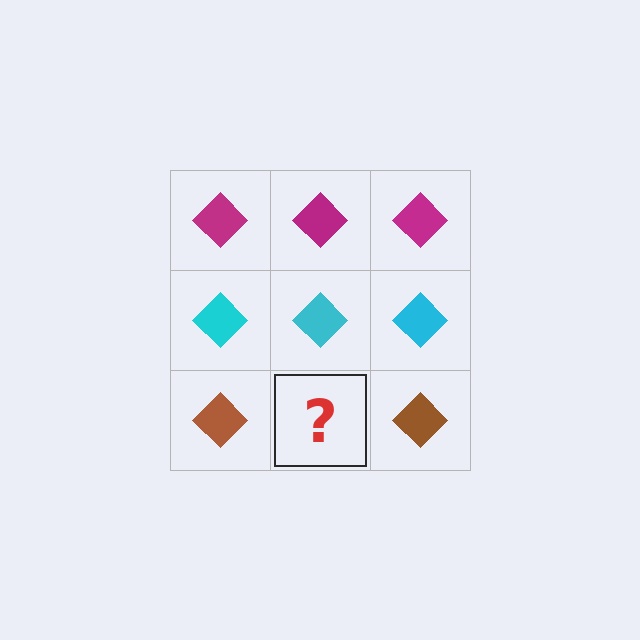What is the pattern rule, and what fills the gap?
The rule is that each row has a consistent color. The gap should be filled with a brown diamond.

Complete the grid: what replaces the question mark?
The question mark should be replaced with a brown diamond.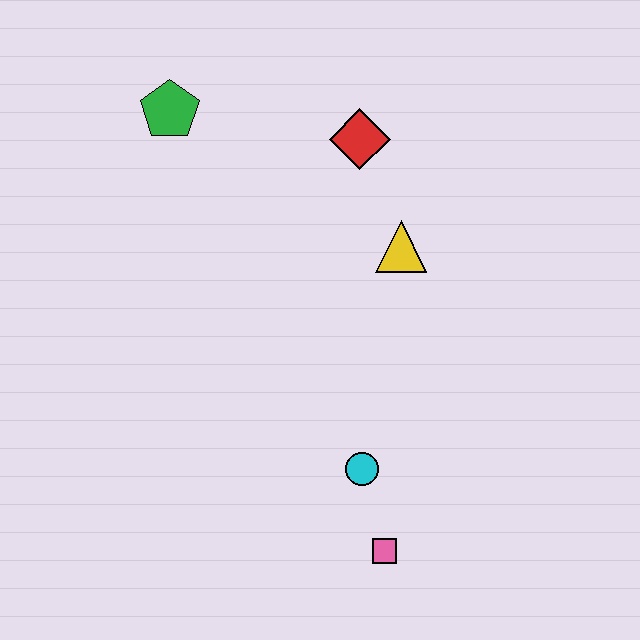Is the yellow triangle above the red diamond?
No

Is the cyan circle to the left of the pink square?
Yes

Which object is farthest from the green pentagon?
The pink square is farthest from the green pentagon.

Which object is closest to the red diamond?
The yellow triangle is closest to the red diamond.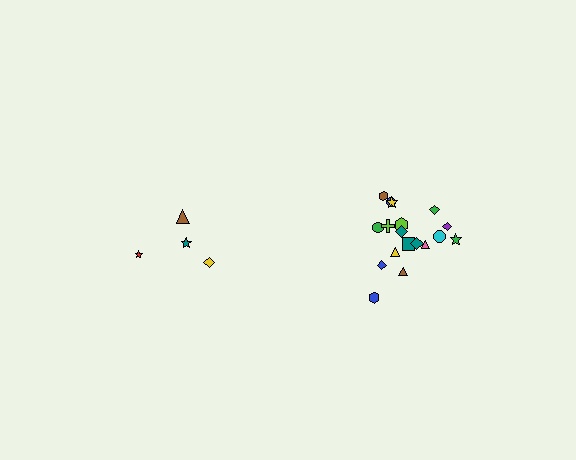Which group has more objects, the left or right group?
The right group.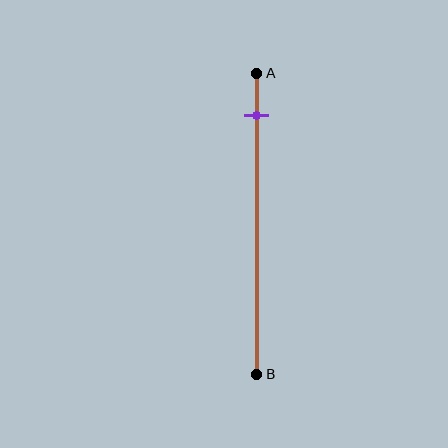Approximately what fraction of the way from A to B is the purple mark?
The purple mark is approximately 15% of the way from A to B.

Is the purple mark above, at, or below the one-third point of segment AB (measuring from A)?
The purple mark is above the one-third point of segment AB.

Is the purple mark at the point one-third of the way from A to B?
No, the mark is at about 15% from A, not at the 33% one-third point.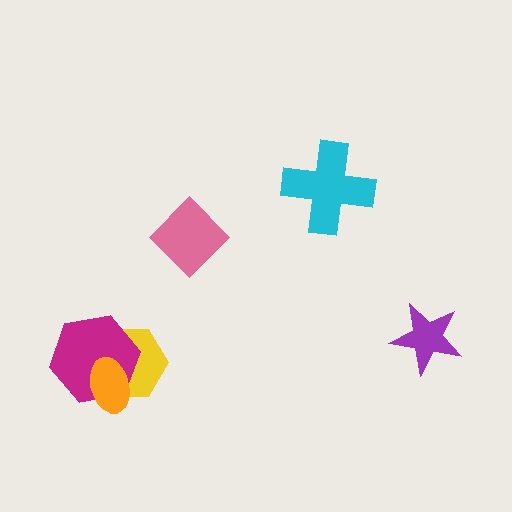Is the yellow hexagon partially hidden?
Yes, it is partially covered by another shape.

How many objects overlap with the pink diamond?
0 objects overlap with the pink diamond.